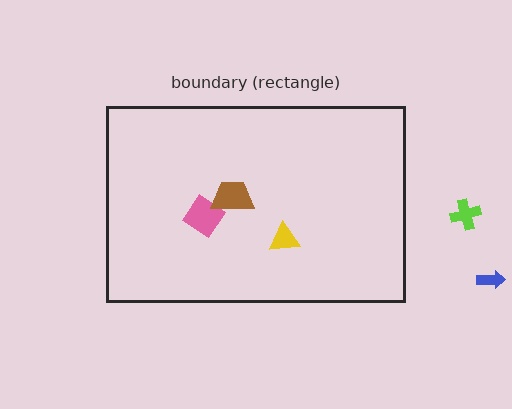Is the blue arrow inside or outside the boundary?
Outside.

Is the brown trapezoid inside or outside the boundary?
Inside.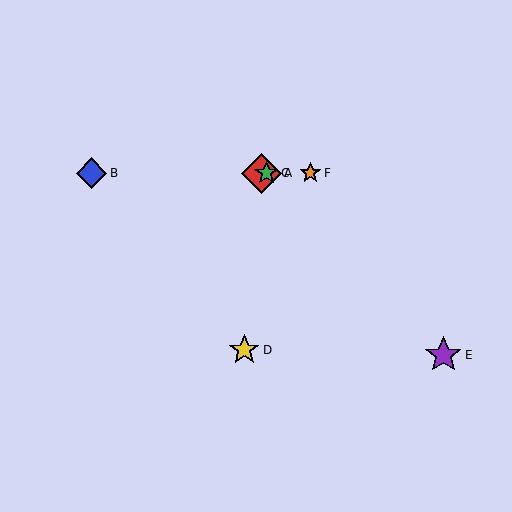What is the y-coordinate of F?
Object F is at y≈173.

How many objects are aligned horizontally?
4 objects (A, B, C, F) are aligned horizontally.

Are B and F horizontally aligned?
Yes, both are at y≈173.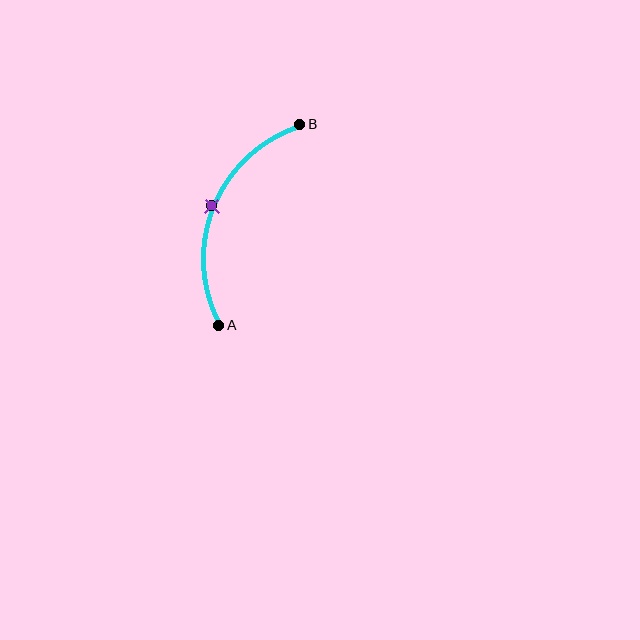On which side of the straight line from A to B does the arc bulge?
The arc bulges to the left of the straight line connecting A and B.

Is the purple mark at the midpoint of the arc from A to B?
Yes. The purple mark lies on the arc at equal arc-length from both A and B — it is the arc midpoint.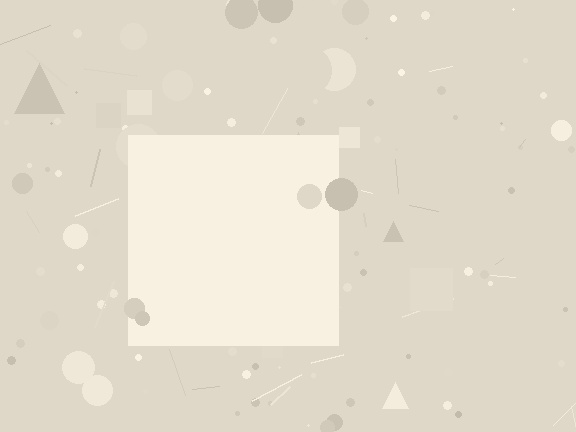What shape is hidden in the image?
A square is hidden in the image.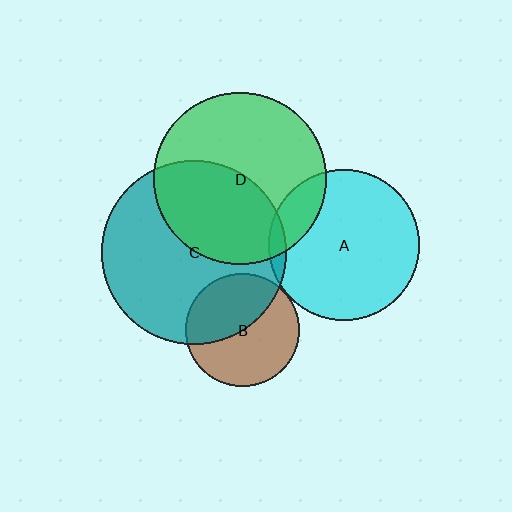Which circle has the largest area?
Circle C (teal).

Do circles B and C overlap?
Yes.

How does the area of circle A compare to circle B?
Approximately 1.8 times.